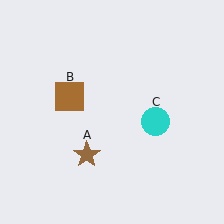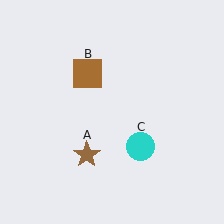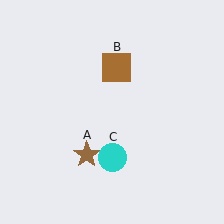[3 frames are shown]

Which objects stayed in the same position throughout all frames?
Brown star (object A) remained stationary.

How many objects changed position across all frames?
2 objects changed position: brown square (object B), cyan circle (object C).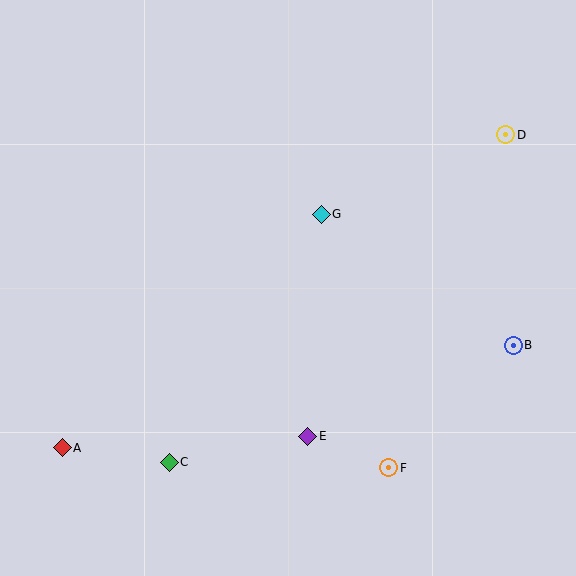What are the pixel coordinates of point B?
Point B is at (513, 345).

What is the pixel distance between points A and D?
The distance between A and D is 543 pixels.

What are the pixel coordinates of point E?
Point E is at (308, 436).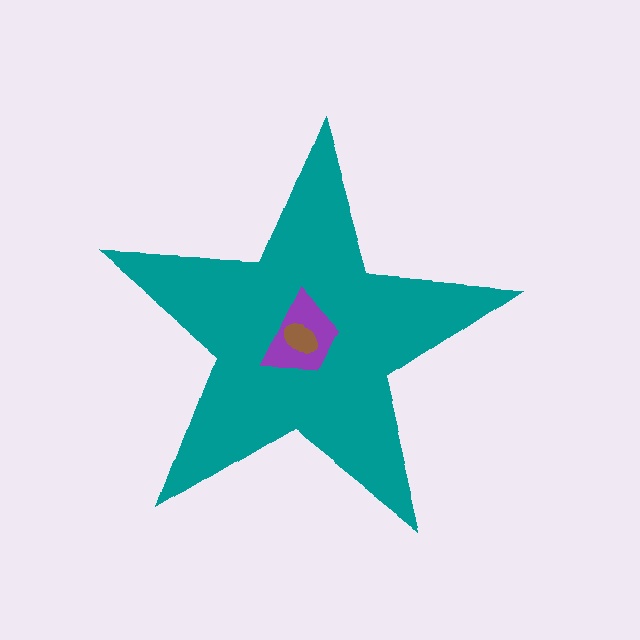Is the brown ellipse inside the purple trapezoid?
Yes.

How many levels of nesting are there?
3.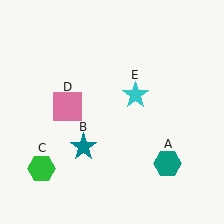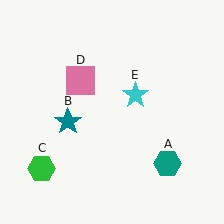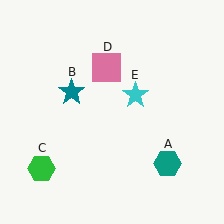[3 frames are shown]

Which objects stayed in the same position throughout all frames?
Teal hexagon (object A) and green hexagon (object C) and cyan star (object E) remained stationary.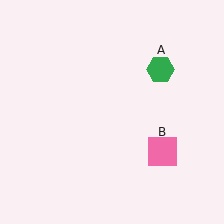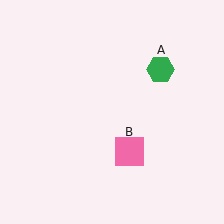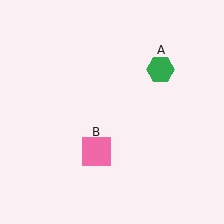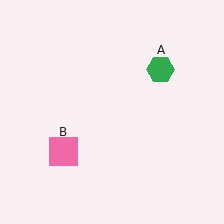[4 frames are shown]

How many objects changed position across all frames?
1 object changed position: pink square (object B).